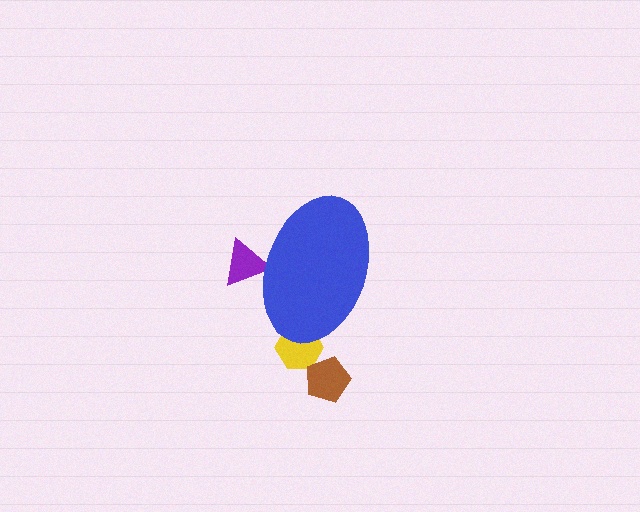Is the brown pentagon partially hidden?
No, the brown pentagon is fully visible.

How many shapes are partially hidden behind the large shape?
2 shapes are partially hidden.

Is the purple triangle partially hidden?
Yes, the purple triangle is partially hidden behind the blue ellipse.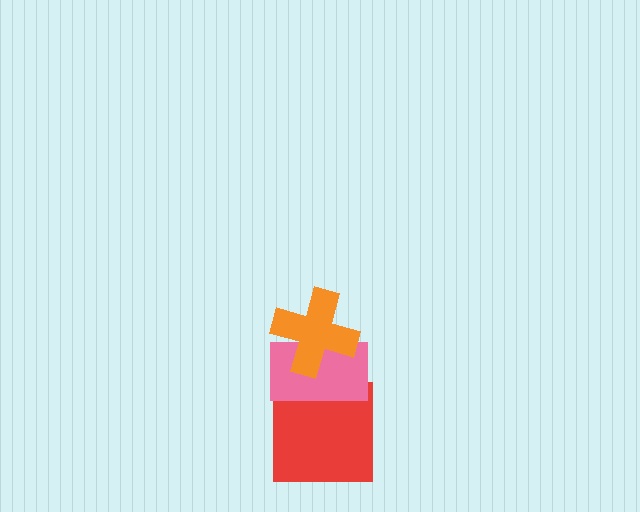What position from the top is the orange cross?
The orange cross is 1st from the top.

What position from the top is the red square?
The red square is 3rd from the top.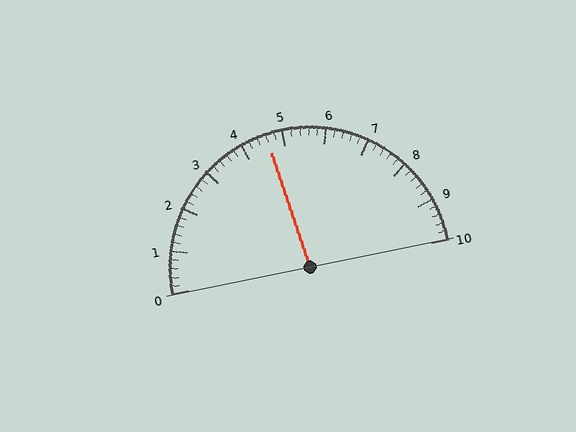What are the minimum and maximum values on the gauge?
The gauge ranges from 0 to 10.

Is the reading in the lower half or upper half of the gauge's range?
The reading is in the lower half of the range (0 to 10).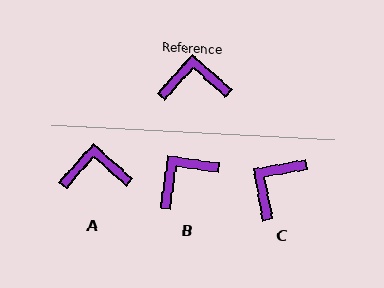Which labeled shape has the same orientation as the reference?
A.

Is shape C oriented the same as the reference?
No, it is off by about 52 degrees.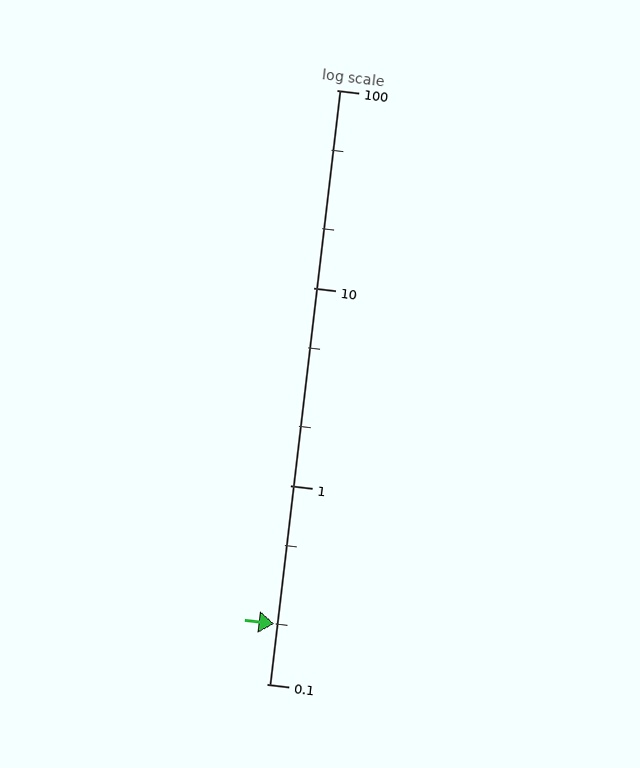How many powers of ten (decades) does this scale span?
The scale spans 3 decades, from 0.1 to 100.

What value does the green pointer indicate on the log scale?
The pointer indicates approximately 0.2.